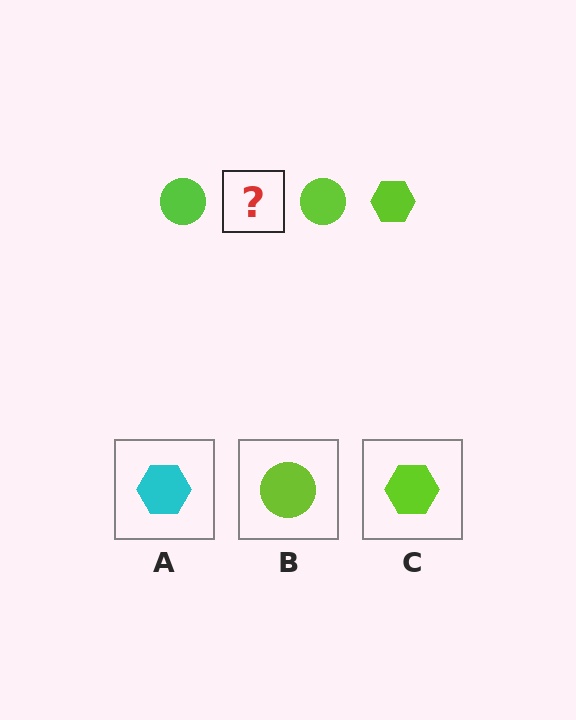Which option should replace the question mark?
Option C.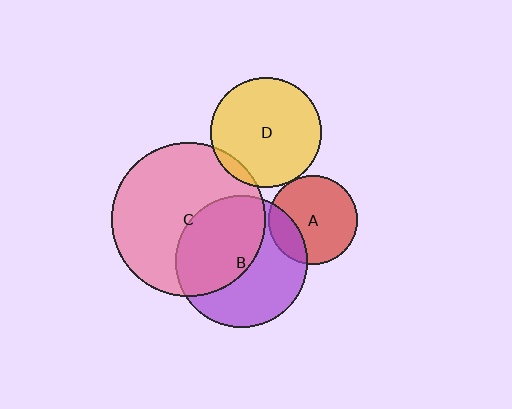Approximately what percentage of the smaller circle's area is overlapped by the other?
Approximately 50%.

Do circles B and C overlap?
Yes.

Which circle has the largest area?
Circle C (pink).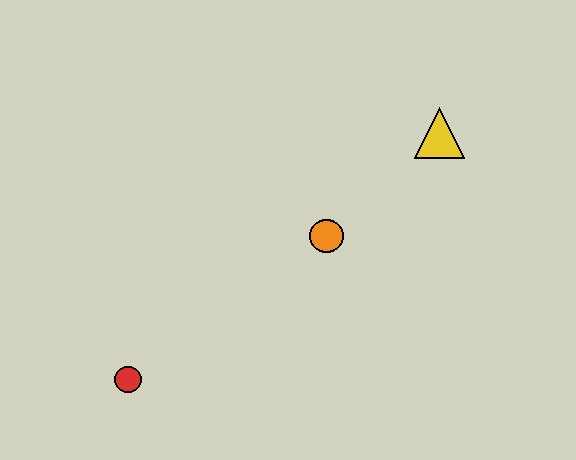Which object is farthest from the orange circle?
The red circle is farthest from the orange circle.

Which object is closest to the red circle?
The orange circle is closest to the red circle.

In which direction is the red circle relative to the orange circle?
The red circle is to the left of the orange circle.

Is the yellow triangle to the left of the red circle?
No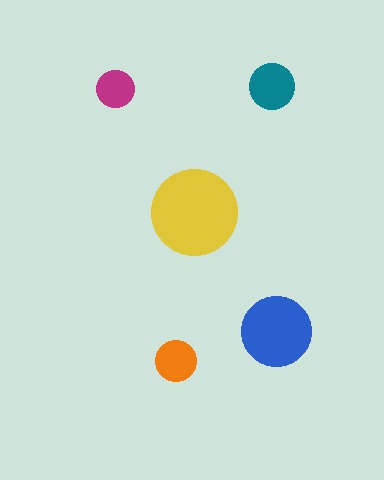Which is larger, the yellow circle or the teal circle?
The yellow one.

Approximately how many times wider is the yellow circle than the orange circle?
About 2 times wider.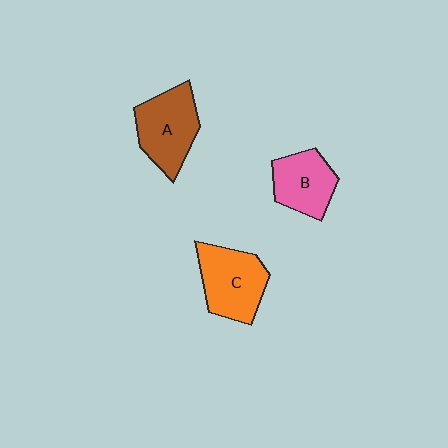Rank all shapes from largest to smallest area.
From largest to smallest: C (orange), A (brown), B (pink).